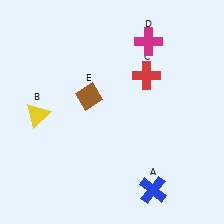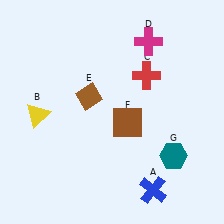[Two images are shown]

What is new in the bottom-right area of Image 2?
A brown square (F) was added in the bottom-right area of Image 2.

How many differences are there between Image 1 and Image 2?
There are 2 differences between the two images.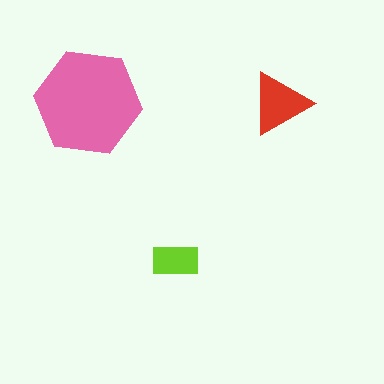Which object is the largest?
The pink hexagon.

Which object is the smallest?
The lime rectangle.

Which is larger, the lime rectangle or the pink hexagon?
The pink hexagon.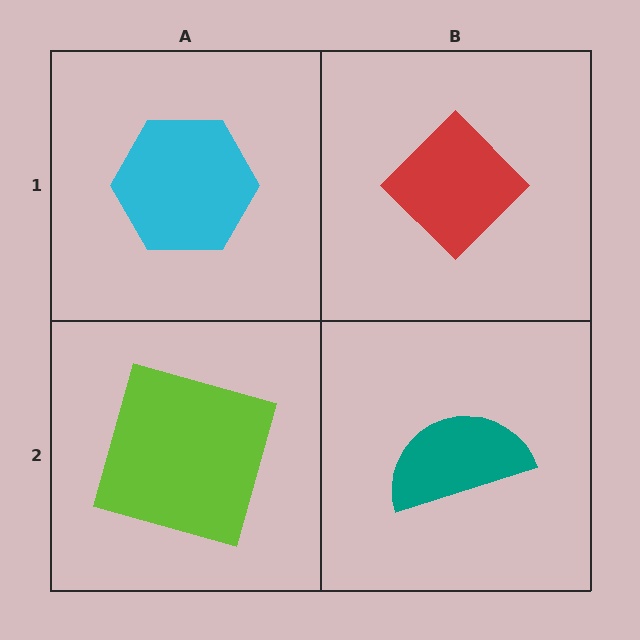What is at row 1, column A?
A cyan hexagon.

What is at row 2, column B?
A teal semicircle.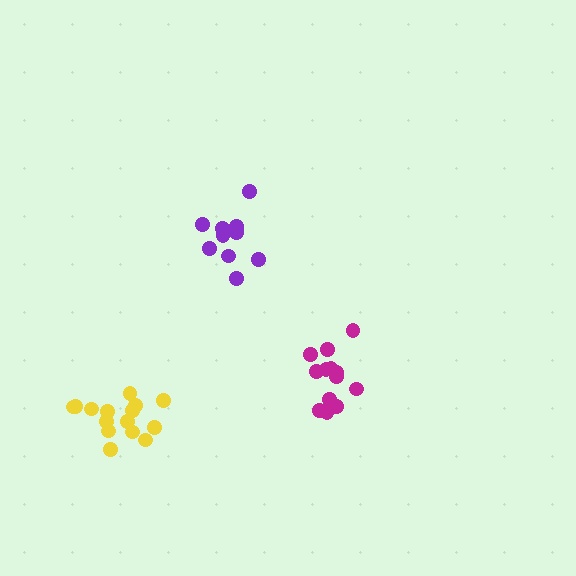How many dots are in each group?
Group 1: 13 dots, Group 2: 11 dots, Group 3: 15 dots (39 total).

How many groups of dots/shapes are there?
There are 3 groups.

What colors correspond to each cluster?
The clusters are colored: magenta, purple, yellow.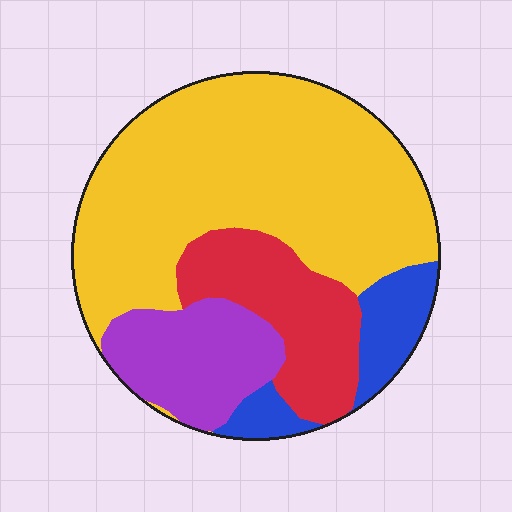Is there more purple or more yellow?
Yellow.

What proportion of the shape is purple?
Purple covers roughly 15% of the shape.